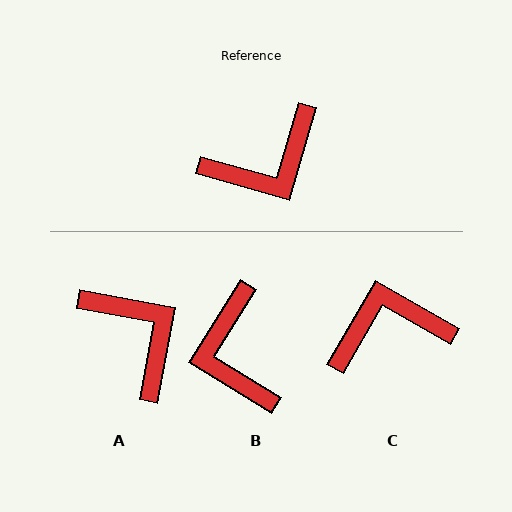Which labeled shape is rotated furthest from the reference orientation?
C, about 166 degrees away.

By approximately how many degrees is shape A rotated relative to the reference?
Approximately 96 degrees counter-clockwise.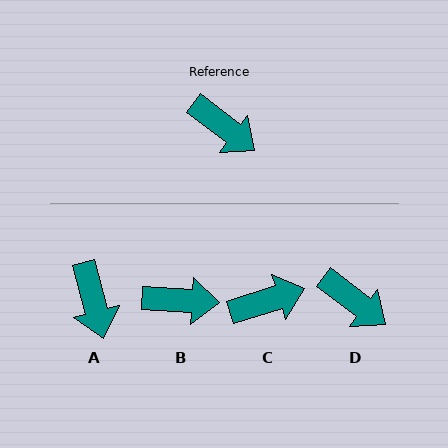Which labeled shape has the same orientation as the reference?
D.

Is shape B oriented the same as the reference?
No, it is off by about 34 degrees.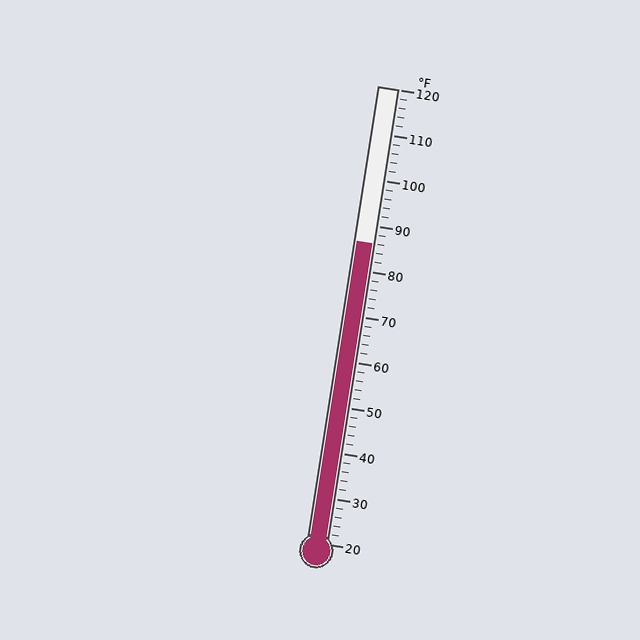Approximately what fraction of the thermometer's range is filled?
The thermometer is filled to approximately 65% of its range.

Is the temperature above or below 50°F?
The temperature is above 50°F.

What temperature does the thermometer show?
The thermometer shows approximately 86°F.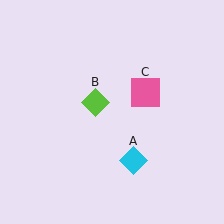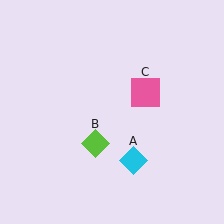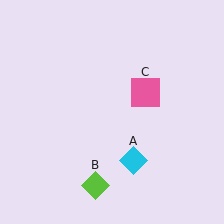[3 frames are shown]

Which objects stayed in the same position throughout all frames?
Cyan diamond (object A) and pink square (object C) remained stationary.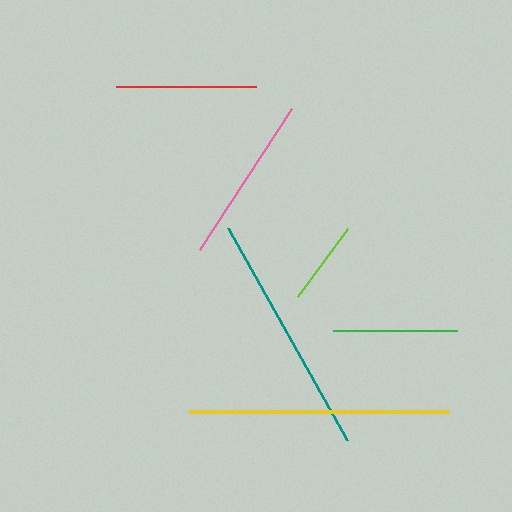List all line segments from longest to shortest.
From longest to shortest: yellow, teal, pink, red, green, lime.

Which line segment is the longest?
The yellow line is the longest at approximately 261 pixels.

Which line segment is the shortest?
The lime line is the shortest at approximately 84 pixels.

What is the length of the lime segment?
The lime segment is approximately 84 pixels long.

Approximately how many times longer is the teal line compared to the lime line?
The teal line is approximately 2.9 times the length of the lime line.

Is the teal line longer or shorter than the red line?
The teal line is longer than the red line.